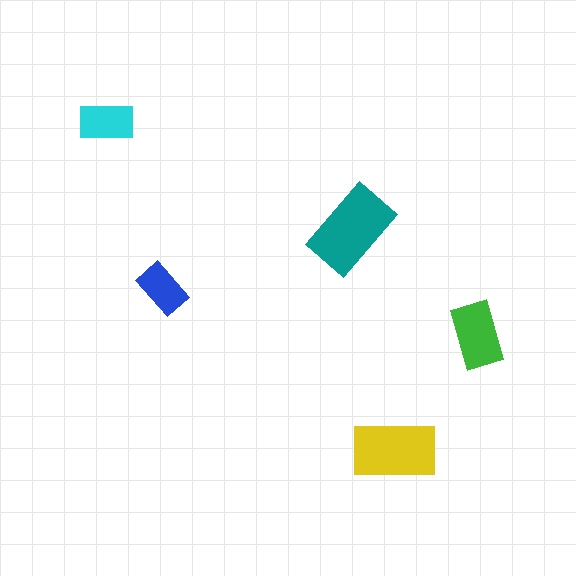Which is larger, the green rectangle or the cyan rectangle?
The green one.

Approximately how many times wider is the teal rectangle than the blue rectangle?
About 1.5 times wider.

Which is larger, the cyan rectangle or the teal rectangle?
The teal one.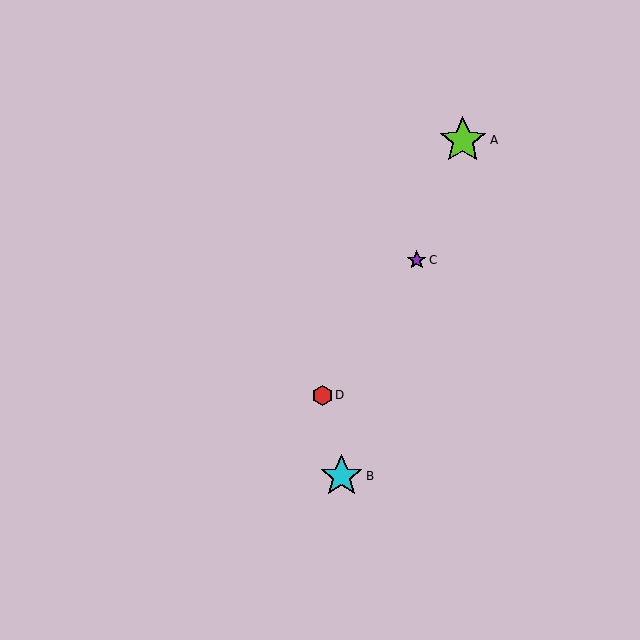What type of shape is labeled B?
Shape B is a cyan star.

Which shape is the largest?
The lime star (labeled A) is the largest.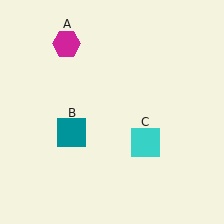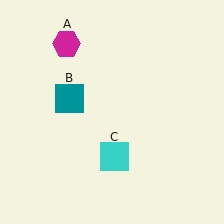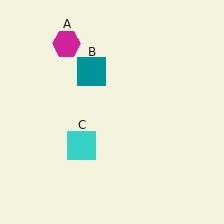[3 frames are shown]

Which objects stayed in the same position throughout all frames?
Magenta hexagon (object A) remained stationary.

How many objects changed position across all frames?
2 objects changed position: teal square (object B), cyan square (object C).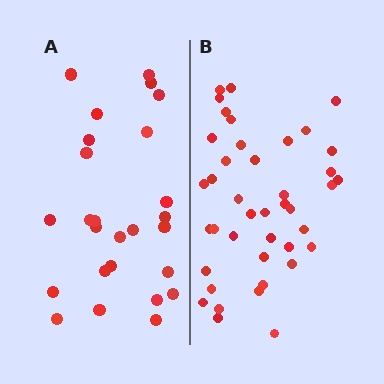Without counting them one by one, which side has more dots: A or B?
Region B (the right region) has more dots.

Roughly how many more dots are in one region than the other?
Region B has approximately 15 more dots than region A.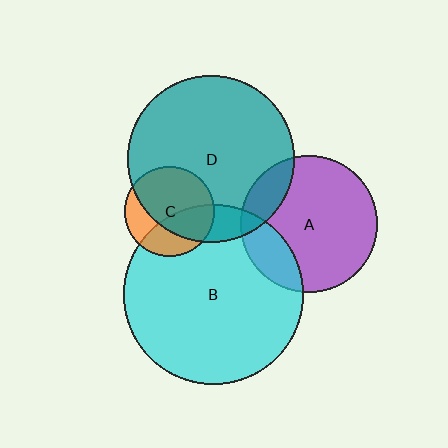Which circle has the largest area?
Circle B (cyan).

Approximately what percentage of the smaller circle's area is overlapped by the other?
Approximately 70%.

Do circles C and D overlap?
Yes.